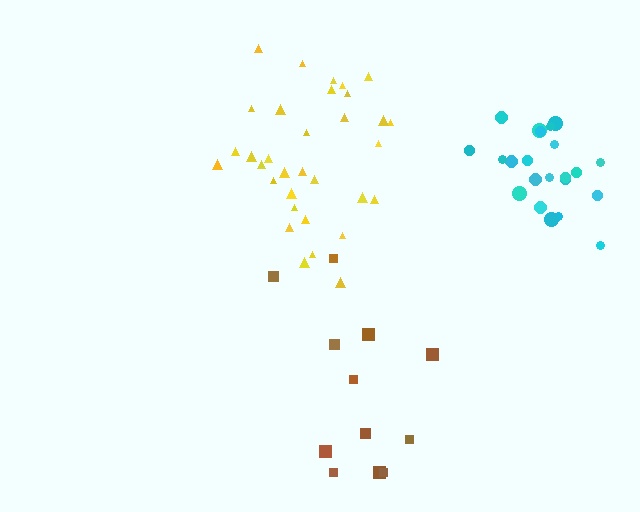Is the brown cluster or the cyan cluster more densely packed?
Cyan.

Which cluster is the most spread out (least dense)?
Brown.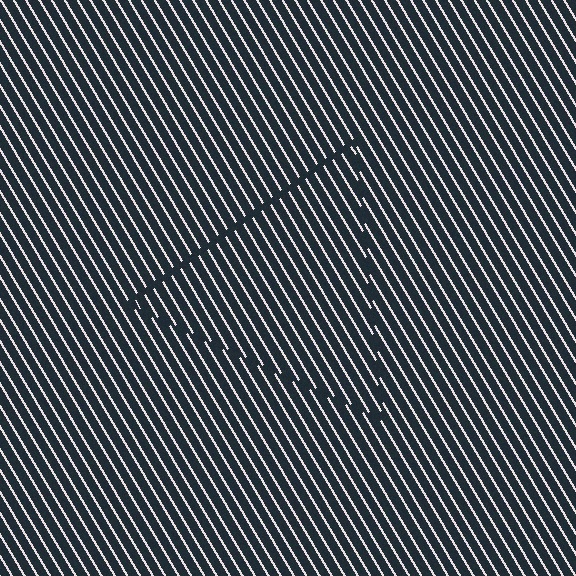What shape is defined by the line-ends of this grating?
An illusory triangle. The interior of the shape contains the same grating, shifted by half a period — the contour is defined by the phase discontinuity where line-ends from the inner and outer gratings abut.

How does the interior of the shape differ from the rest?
The interior of the shape contains the same grating, shifted by half a period — the contour is defined by the phase discontinuity where line-ends from the inner and outer gratings abut.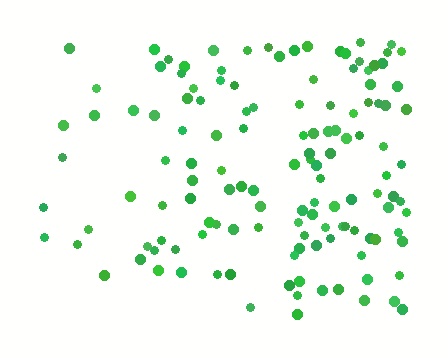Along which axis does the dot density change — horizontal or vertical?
Horizontal.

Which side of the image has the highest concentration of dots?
The right.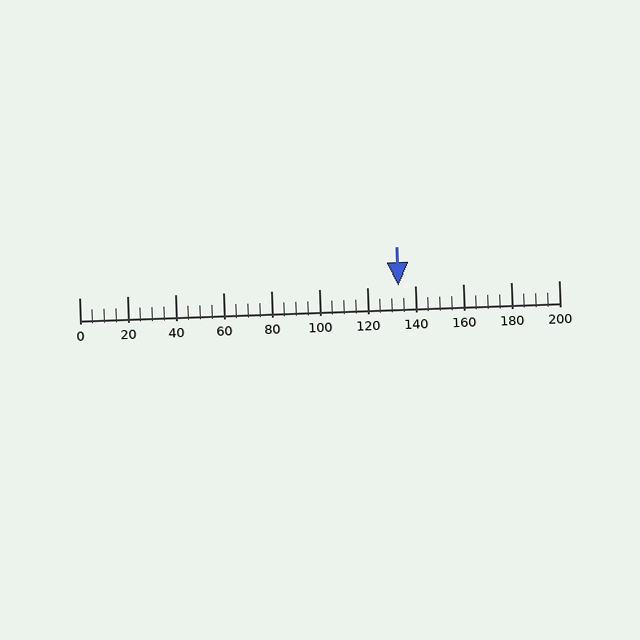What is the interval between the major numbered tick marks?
The major tick marks are spaced 20 units apart.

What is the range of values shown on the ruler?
The ruler shows values from 0 to 200.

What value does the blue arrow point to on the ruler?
The blue arrow points to approximately 133.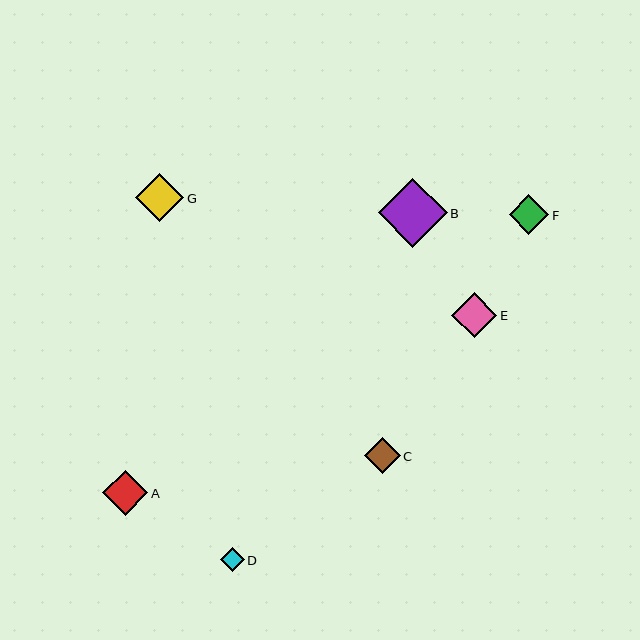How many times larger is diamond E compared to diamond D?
Diamond E is approximately 1.9 times the size of diamond D.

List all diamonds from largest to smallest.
From largest to smallest: B, G, E, A, F, C, D.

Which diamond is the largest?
Diamond B is the largest with a size of approximately 69 pixels.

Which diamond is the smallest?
Diamond D is the smallest with a size of approximately 24 pixels.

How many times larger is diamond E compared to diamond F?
Diamond E is approximately 1.1 times the size of diamond F.